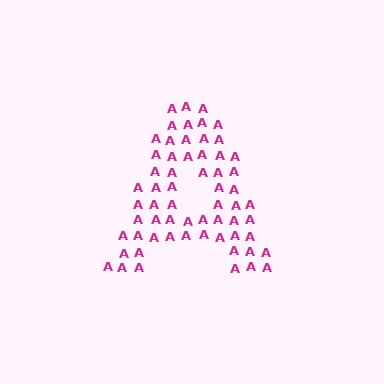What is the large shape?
The large shape is the letter A.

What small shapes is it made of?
It is made of small letter A's.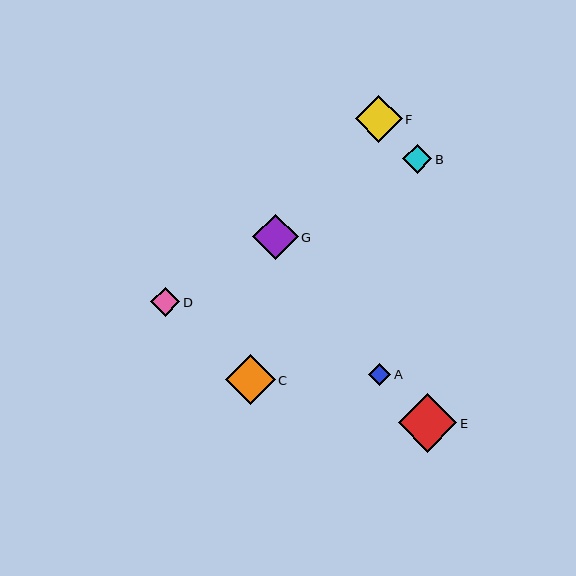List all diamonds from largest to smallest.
From largest to smallest: E, C, F, G, D, B, A.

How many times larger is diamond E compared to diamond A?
Diamond E is approximately 2.7 times the size of diamond A.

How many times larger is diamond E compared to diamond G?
Diamond E is approximately 1.3 times the size of diamond G.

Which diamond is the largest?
Diamond E is the largest with a size of approximately 59 pixels.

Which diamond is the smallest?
Diamond A is the smallest with a size of approximately 22 pixels.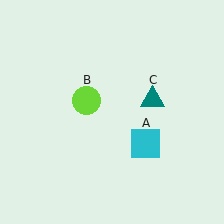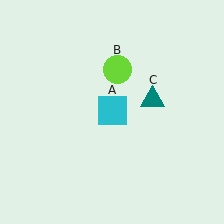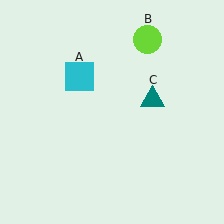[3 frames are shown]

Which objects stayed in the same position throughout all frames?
Teal triangle (object C) remained stationary.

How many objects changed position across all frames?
2 objects changed position: cyan square (object A), lime circle (object B).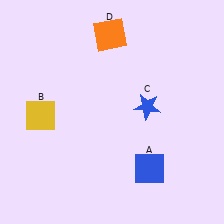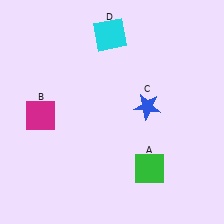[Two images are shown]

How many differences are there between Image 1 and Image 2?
There are 3 differences between the two images.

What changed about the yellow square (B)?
In Image 1, B is yellow. In Image 2, it changed to magenta.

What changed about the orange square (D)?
In Image 1, D is orange. In Image 2, it changed to cyan.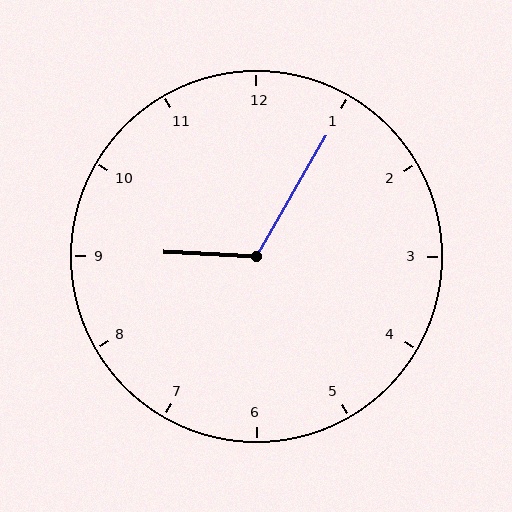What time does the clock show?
9:05.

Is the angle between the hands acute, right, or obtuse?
It is obtuse.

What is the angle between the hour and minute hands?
Approximately 118 degrees.